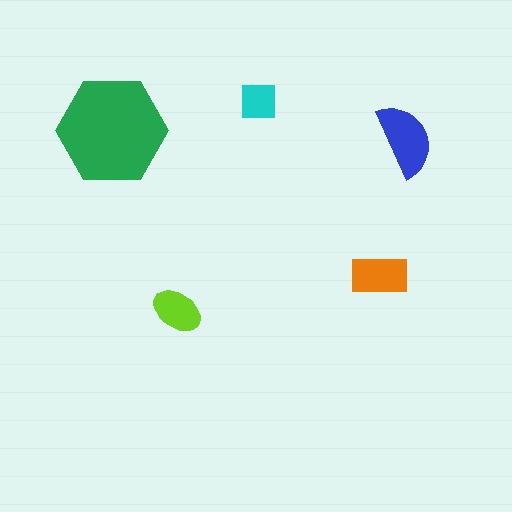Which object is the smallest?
The cyan square.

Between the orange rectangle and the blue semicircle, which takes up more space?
The blue semicircle.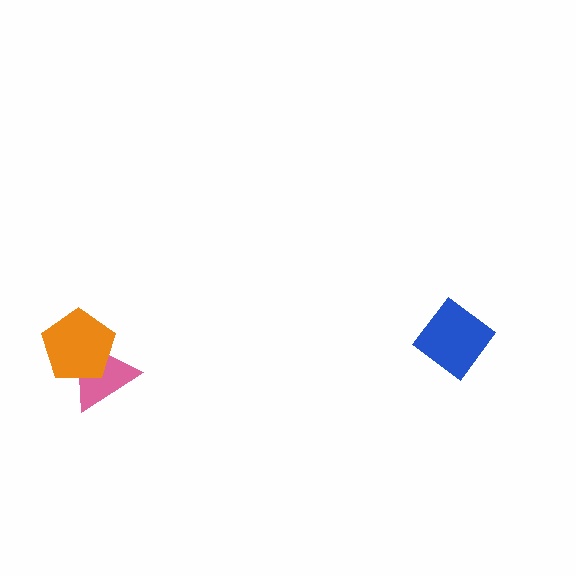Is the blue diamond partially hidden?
No, no other shape covers it.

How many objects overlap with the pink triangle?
1 object overlaps with the pink triangle.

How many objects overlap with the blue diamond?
0 objects overlap with the blue diamond.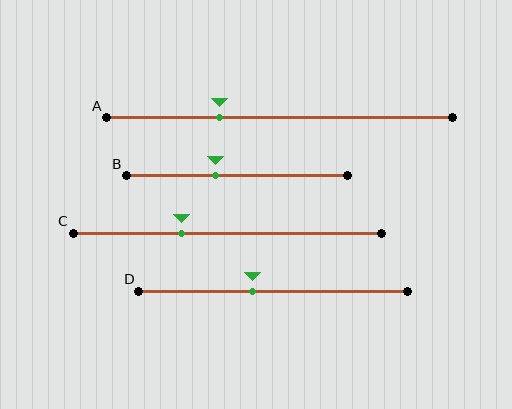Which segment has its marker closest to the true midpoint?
Segment D has its marker closest to the true midpoint.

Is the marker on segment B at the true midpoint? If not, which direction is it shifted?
No, the marker on segment B is shifted to the left by about 10% of the segment length.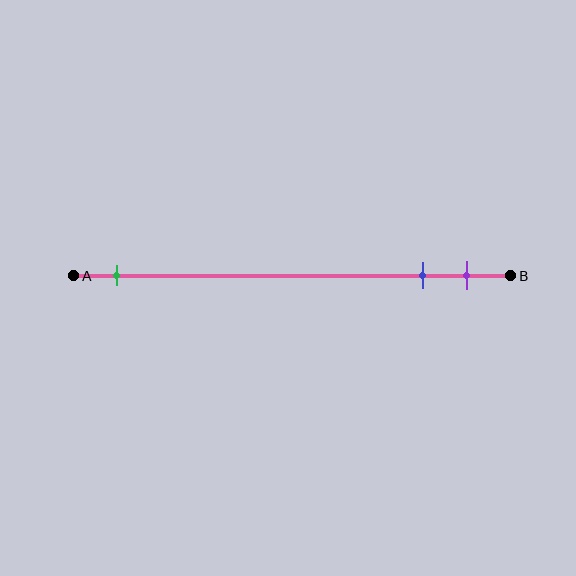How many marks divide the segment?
There are 3 marks dividing the segment.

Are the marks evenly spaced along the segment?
No, the marks are not evenly spaced.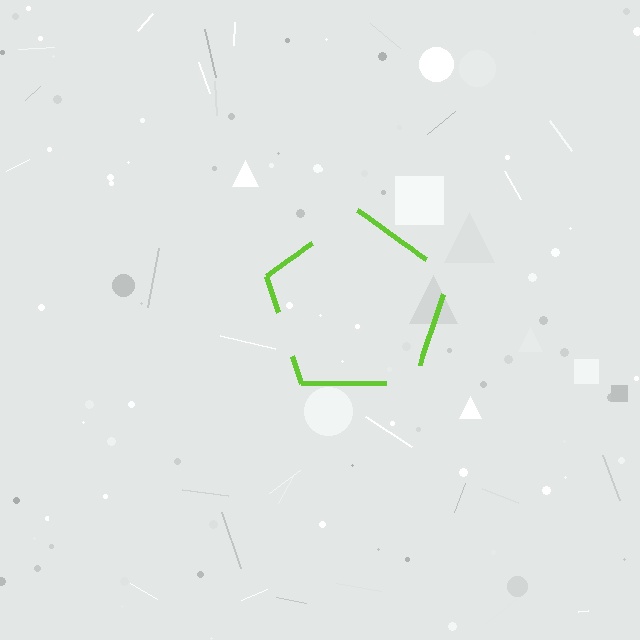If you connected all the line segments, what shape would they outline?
They would outline a pentagon.